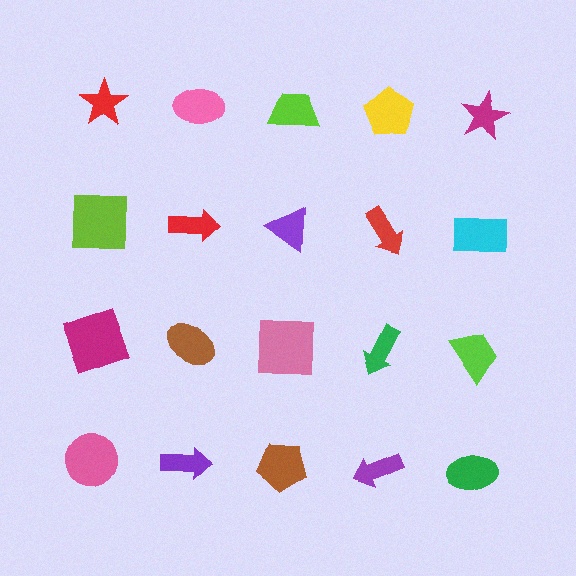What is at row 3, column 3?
A pink square.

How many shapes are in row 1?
5 shapes.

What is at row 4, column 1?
A pink circle.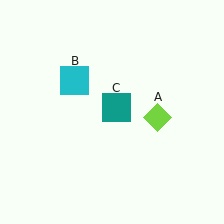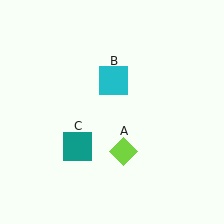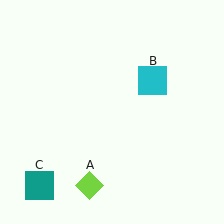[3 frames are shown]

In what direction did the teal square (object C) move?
The teal square (object C) moved down and to the left.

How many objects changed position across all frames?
3 objects changed position: lime diamond (object A), cyan square (object B), teal square (object C).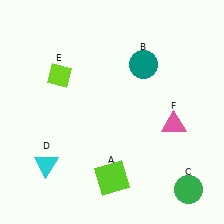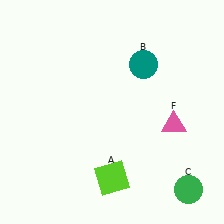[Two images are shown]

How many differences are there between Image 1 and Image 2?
There are 2 differences between the two images.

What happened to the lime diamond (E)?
The lime diamond (E) was removed in Image 2. It was in the top-left area of Image 1.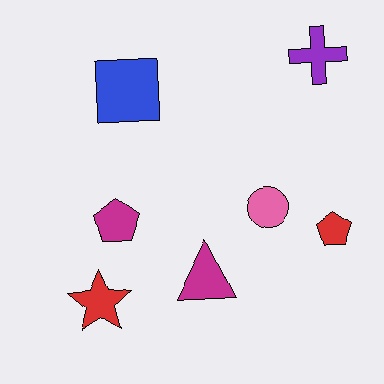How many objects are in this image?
There are 7 objects.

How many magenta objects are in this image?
There are 2 magenta objects.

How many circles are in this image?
There is 1 circle.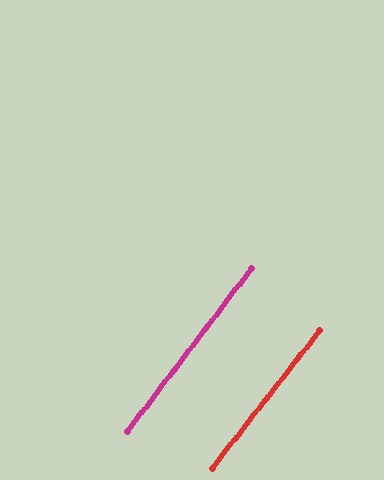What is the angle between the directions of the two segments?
Approximately 0 degrees.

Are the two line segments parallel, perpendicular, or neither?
Parallel — their directions differ by only 0.4°.